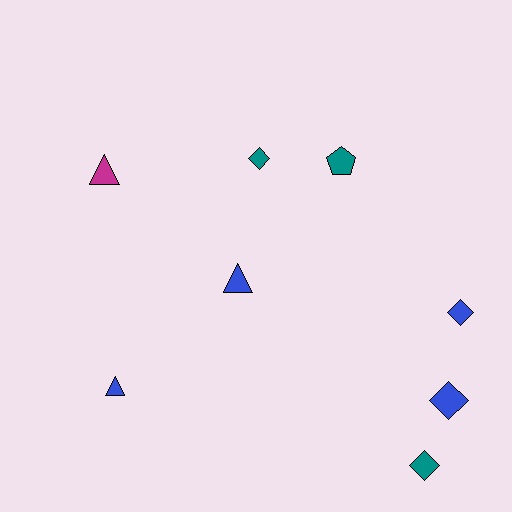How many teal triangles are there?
There are no teal triangles.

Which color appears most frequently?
Blue, with 4 objects.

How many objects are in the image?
There are 8 objects.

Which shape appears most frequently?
Diamond, with 4 objects.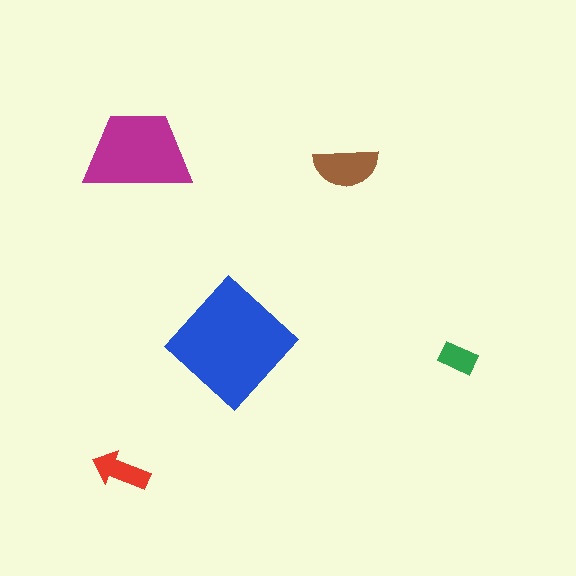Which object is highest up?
The magenta trapezoid is topmost.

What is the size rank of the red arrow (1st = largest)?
4th.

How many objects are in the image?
There are 5 objects in the image.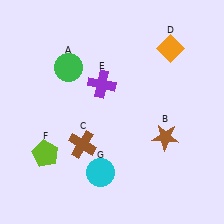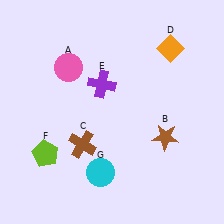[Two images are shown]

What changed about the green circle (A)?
In Image 1, A is green. In Image 2, it changed to pink.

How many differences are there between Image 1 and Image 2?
There is 1 difference between the two images.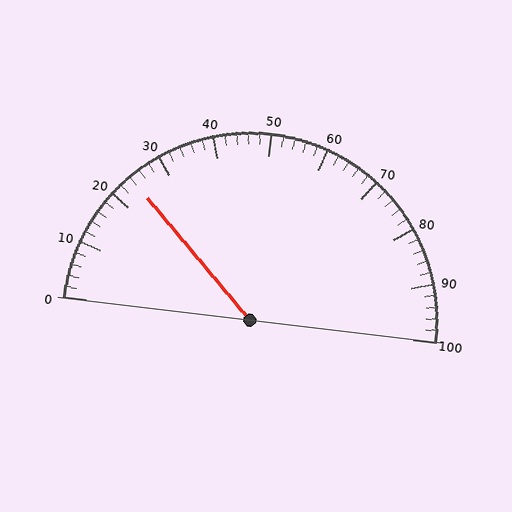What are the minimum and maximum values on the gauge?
The gauge ranges from 0 to 100.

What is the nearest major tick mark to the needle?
The nearest major tick mark is 20.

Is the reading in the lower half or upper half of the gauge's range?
The reading is in the lower half of the range (0 to 100).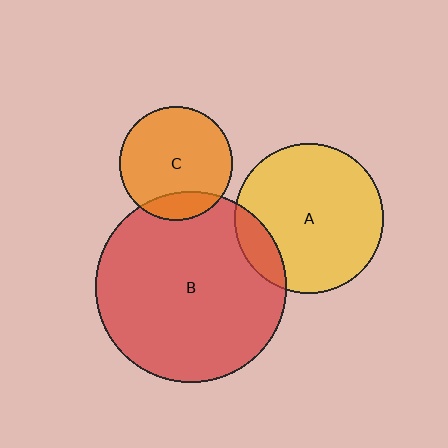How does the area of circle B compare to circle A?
Approximately 1.6 times.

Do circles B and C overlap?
Yes.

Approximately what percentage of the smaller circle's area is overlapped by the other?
Approximately 15%.